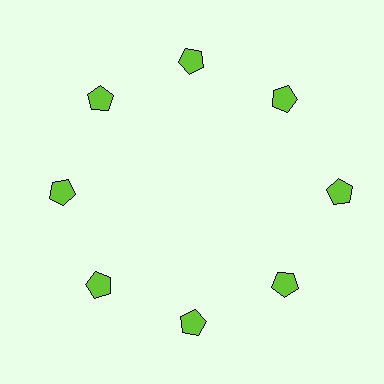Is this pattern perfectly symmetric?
No. The 8 lime pentagons are arranged in a ring, but one element near the 3 o'clock position is pushed outward from the center, breaking the 8-fold rotational symmetry.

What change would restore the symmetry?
The symmetry would be restored by moving it inward, back onto the ring so that all 8 pentagons sit at equal angles and equal distance from the center.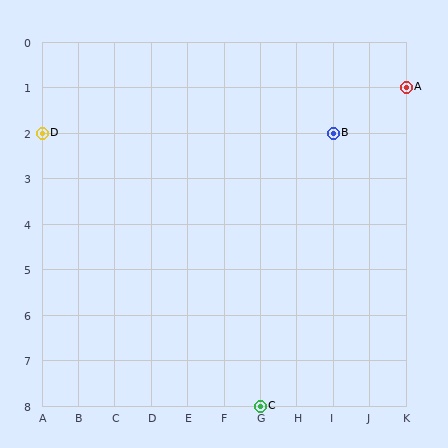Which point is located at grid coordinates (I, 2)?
Point B is at (I, 2).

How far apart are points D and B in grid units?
Points D and B are 8 columns apart.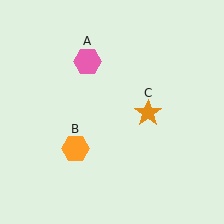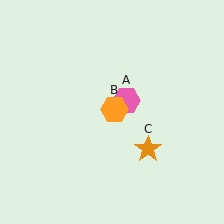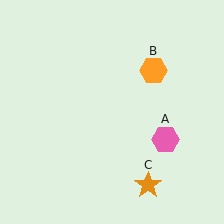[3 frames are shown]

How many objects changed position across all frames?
3 objects changed position: pink hexagon (object A), orange hexagon (object B), orange star (object C).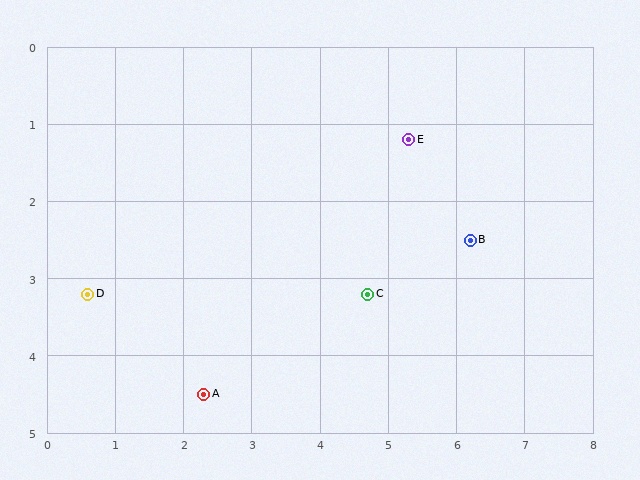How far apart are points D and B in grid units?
Points D and B are about 5.6 grid units apart.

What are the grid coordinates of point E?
Point E is at approximately (5.3, 1.2).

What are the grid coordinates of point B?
Point B is at approximately (6.2, 2.5).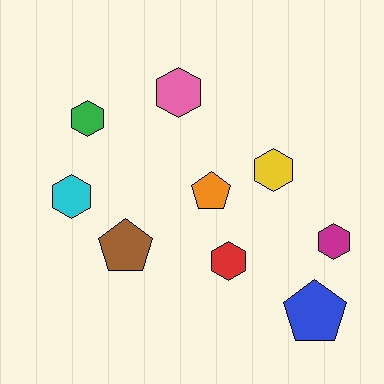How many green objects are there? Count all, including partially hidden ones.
There is 1 green object.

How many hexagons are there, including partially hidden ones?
There are 6 hexagons.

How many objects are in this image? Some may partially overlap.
There are 9 objects.